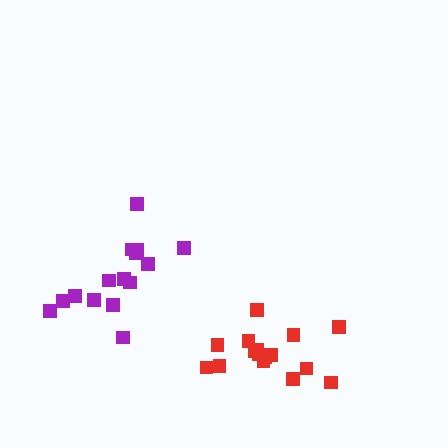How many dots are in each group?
Group 1: 15 dots, Group 2: 16 dots (31 total).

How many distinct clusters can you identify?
There are 2 distinct clusters.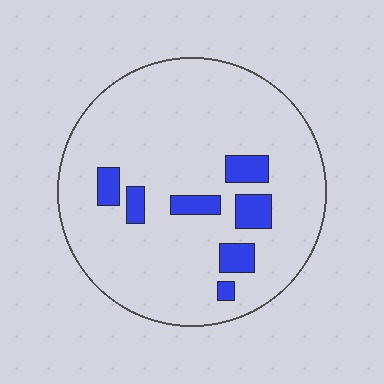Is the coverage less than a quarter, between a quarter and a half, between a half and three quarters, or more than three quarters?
Less than a quarter.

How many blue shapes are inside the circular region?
7.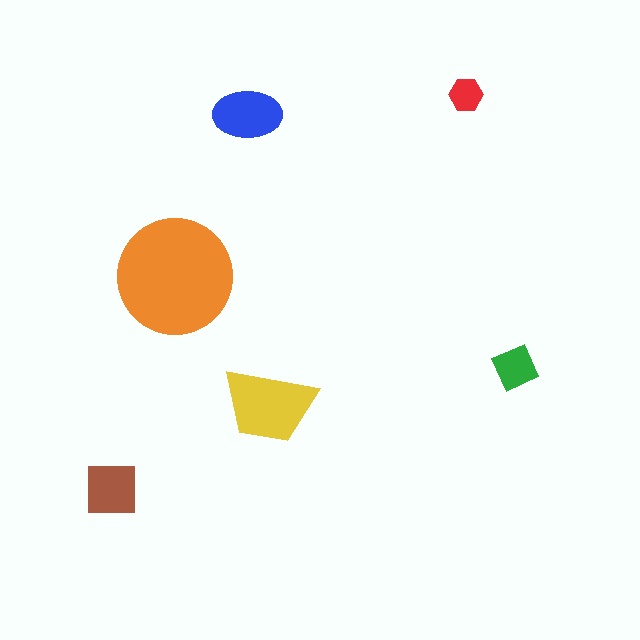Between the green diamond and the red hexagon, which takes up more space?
The green diamond.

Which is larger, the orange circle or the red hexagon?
The orange circle.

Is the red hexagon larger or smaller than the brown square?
Smaller.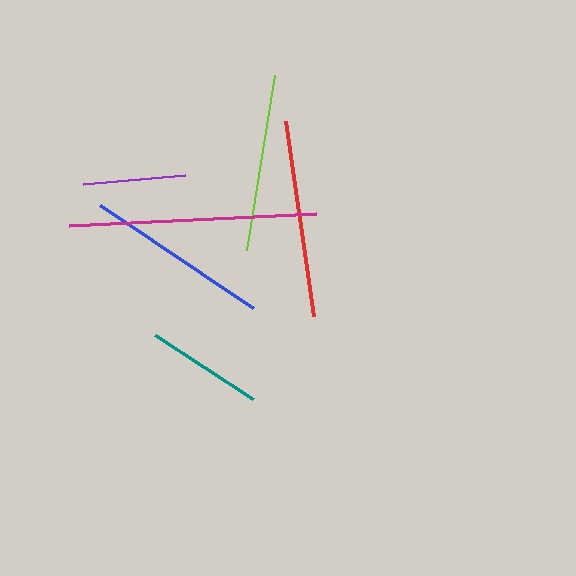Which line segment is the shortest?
The purple line is the shortest at approximately 103 pixels.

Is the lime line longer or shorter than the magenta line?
The magenta line is longer than the lime line.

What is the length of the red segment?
The red segment is approximately 197 pixels long.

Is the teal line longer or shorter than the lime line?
The lime line is longer than the teal line.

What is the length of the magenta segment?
The magenta segment is approximately 248 pixels long.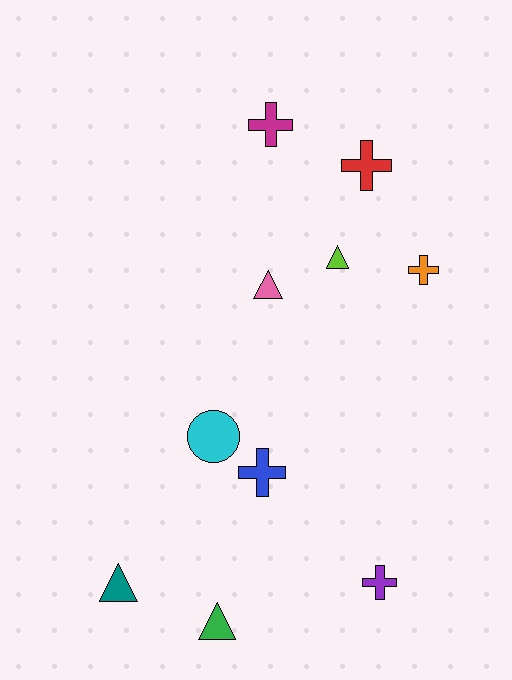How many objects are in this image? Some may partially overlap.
There are 10 objects.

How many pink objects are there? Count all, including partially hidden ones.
There is 1 pink object.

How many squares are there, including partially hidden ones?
There are no squares.